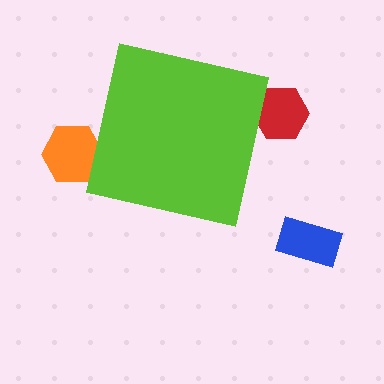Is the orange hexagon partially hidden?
Yes, the orange hexagon is partially hidden behind the lime square.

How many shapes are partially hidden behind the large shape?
2 shapes are partially hidden.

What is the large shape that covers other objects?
A lime square.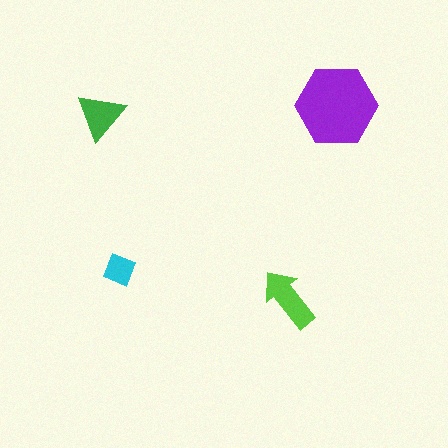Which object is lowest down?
The lime arrow is bottommost.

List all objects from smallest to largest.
The cyan diamond, the green triangle, the lime arrow, the purple hexagon.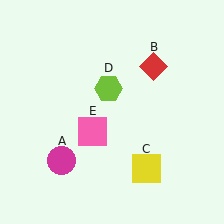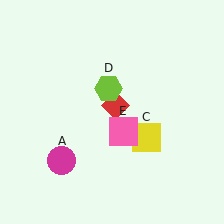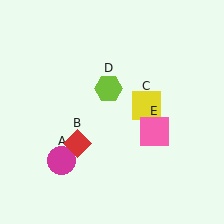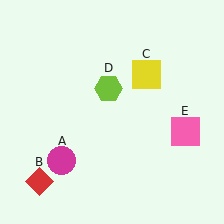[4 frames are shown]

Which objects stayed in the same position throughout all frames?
Magenta circle (object A) and lime hexagon (object D) remained stationary.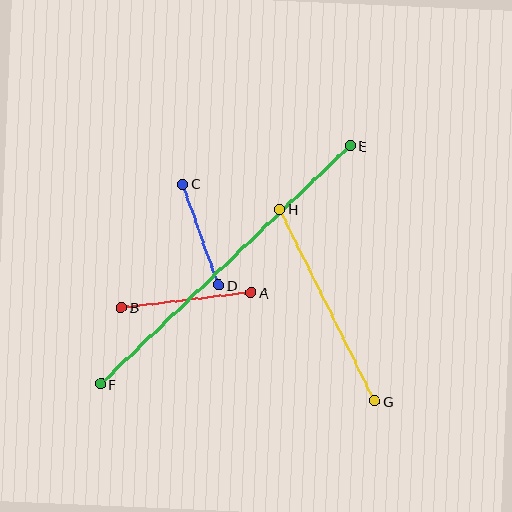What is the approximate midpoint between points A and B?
The midpoint is at approximately (186, 300) pixels.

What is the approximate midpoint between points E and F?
The midpoint is at approximately (225, 265) pixels.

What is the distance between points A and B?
The distance is approximately 130 pixels.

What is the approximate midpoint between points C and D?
The midpoint is at approximately (200, 234) pixels.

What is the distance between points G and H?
The distance is approximately 214 pixels.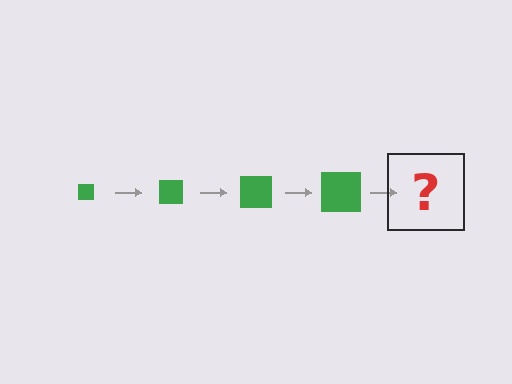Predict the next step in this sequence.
The next step is a green square, larger than the previous one.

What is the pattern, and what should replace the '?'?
The pattern is that the square gets progressively larger each step. The '?' should be a green square, larger than the previous one.